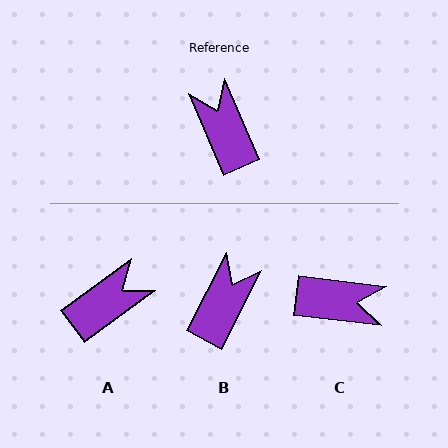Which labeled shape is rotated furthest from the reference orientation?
C, about 120 degrees away.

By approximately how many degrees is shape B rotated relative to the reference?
Approximately 50 degrees clockwise.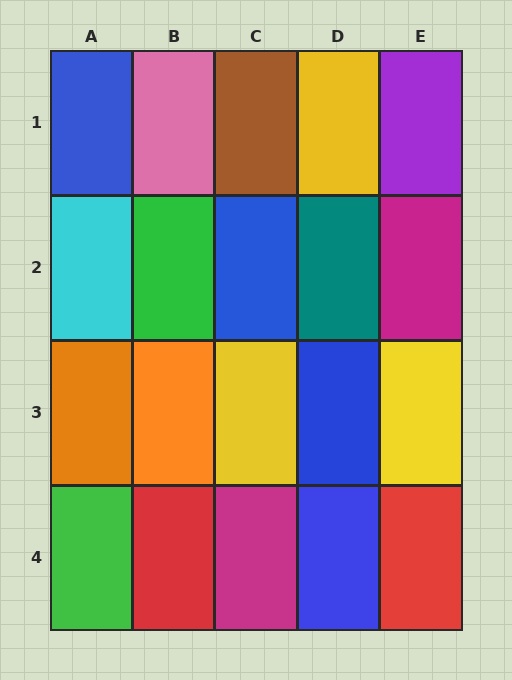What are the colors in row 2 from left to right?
Cyan, green, blue, teal, magenta.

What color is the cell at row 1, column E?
Purple.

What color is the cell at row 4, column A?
Green.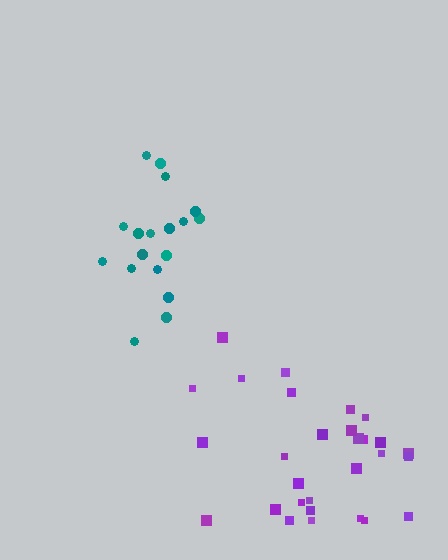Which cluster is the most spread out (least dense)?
Purple.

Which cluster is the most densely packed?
Teal.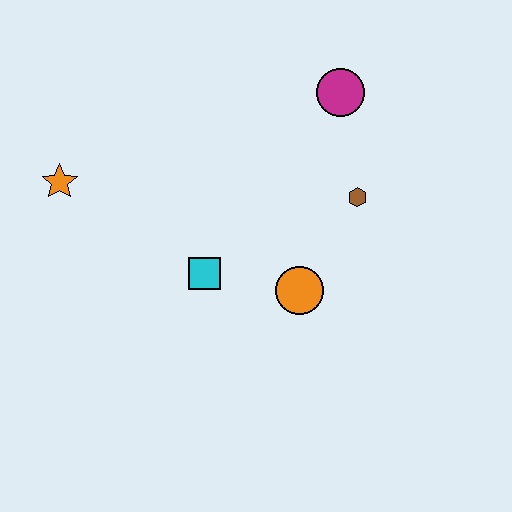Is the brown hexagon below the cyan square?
No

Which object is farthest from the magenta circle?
The orange star is farthest from the magenta circle.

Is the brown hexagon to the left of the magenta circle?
No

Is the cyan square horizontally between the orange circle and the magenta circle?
No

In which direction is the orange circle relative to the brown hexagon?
The orange circle is below the brown hexagon.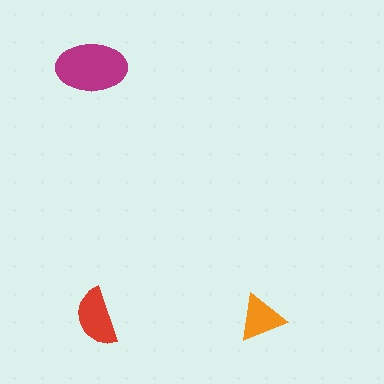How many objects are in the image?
There are 3 objects in the image.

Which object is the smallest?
The orange triangle.